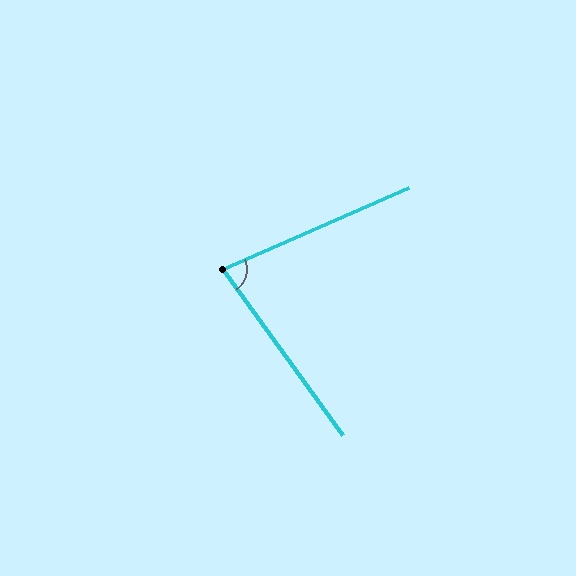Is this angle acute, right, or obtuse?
It is acute.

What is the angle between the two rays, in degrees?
Approximately 78 degrees.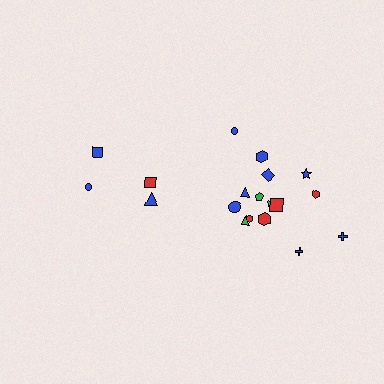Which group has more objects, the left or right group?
The right group.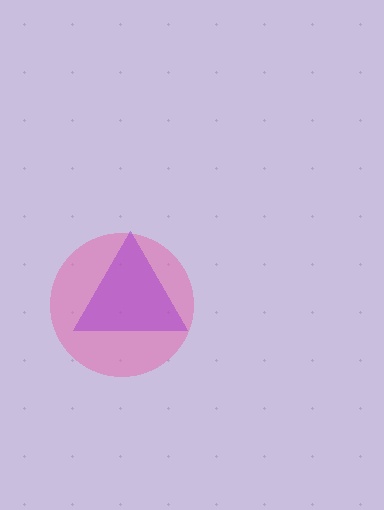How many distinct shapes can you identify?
There are 2 distinct shapes: a pink circle, a purple triangle.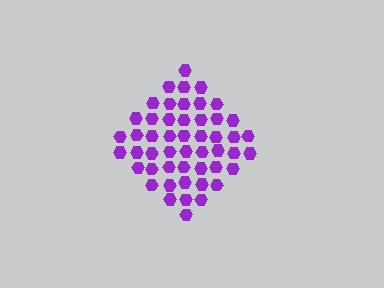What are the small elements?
The small elements are hexagons.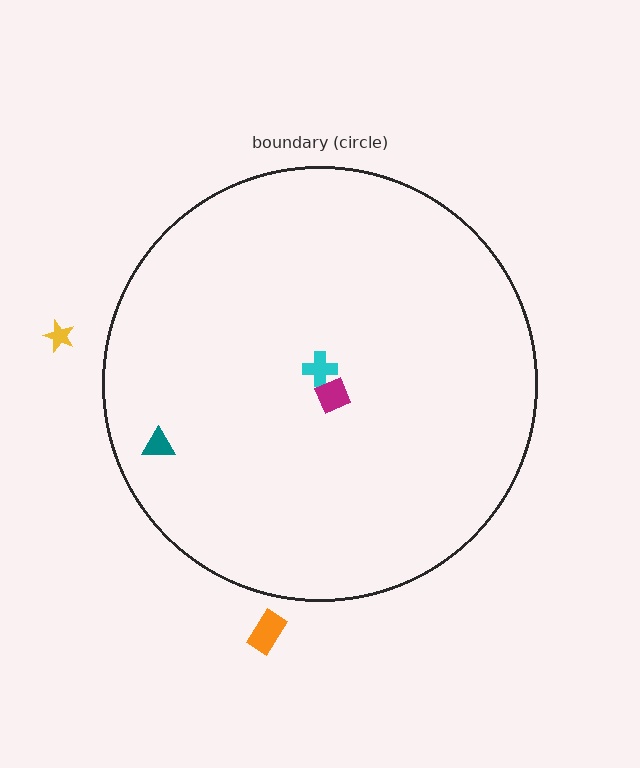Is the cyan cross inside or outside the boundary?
Inside.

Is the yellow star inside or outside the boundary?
Outside.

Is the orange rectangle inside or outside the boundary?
Outside.